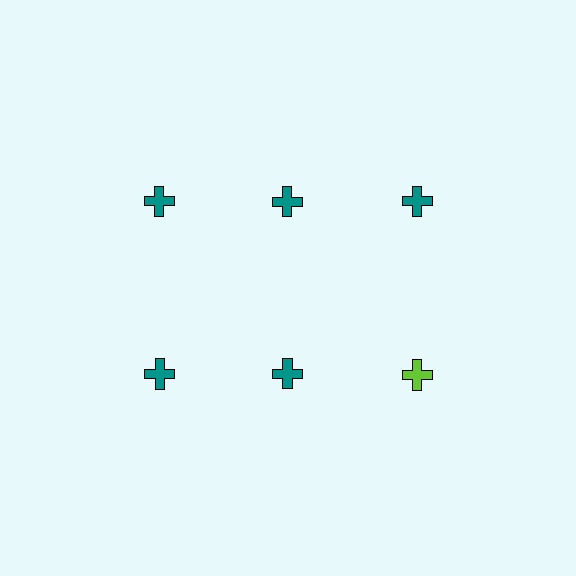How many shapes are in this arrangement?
There are 6 shapes arranged in a grid pattern.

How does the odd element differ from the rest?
It has a different color: lime instead of teal.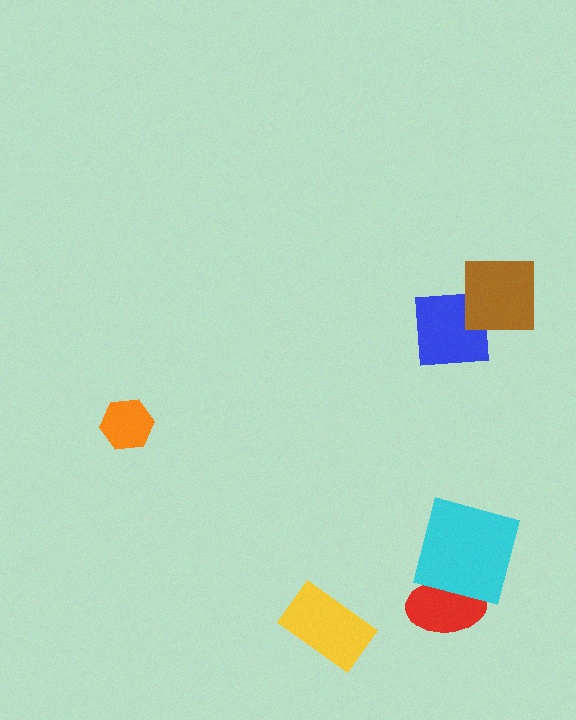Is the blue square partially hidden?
Yes, it is partially covered by another shape.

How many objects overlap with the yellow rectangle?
0 objects overlap with the yellow rectangle.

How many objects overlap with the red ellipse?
1 object overlaps with the red ellipse.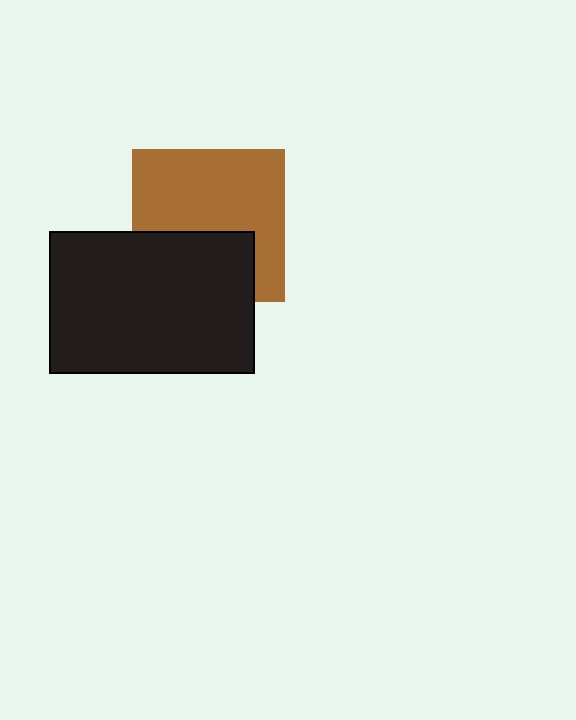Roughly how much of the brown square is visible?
About half of it is visible (roughly 63%).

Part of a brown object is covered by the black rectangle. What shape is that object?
It is a square.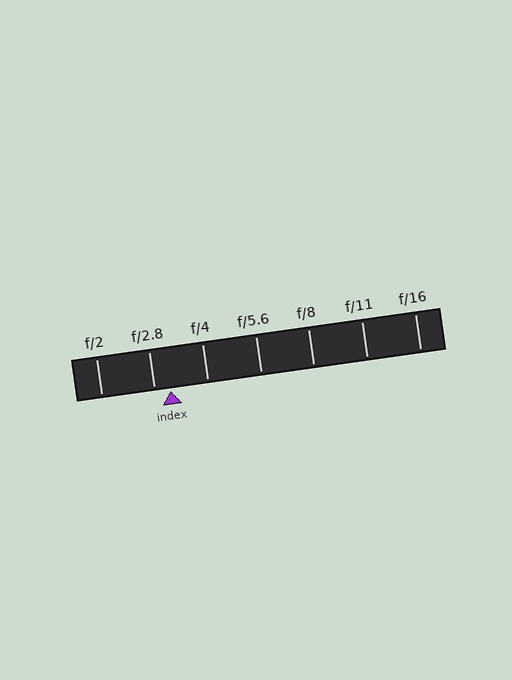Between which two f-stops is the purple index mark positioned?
The index mark is between f/2.8 and f/4.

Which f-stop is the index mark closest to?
The index mark is closest to f/2.8.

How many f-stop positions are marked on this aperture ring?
There are 7 f-stop positions marked.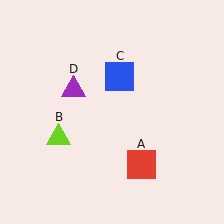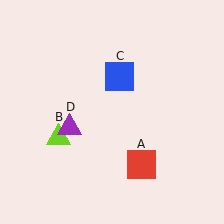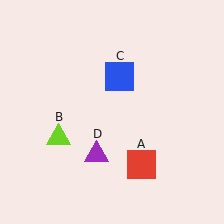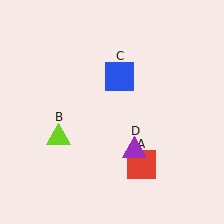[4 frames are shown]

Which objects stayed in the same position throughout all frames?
Red square (object A) and lime triangle (object B) and blue square (object C) remained stationary.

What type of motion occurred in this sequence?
The purple triangle (object D) rotated counterclockwise around the center of the scene.